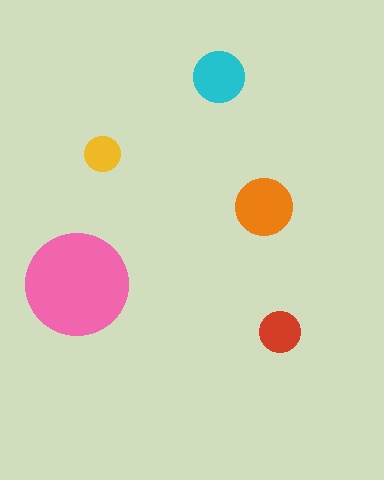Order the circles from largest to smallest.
the pink one, the orange one, the cyan one, the red one, the yellow one.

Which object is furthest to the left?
The pink circle is leftmost.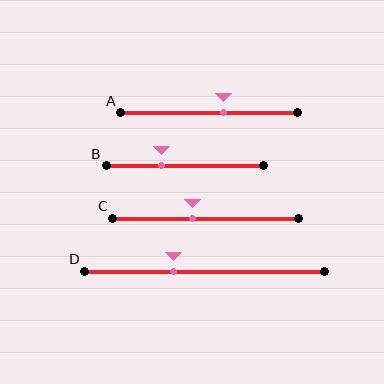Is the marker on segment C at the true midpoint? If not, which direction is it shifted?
No, the marker on segment C is shifted to the left by about 7% of the segment length.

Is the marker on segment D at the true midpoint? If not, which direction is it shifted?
No, the marker on segment D is shifted to the left by about 13% of the segment length.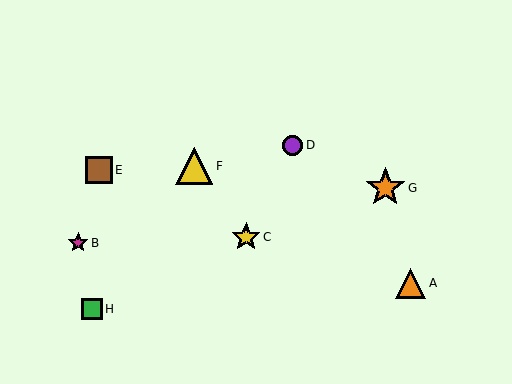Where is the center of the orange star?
The center of the orange star is at (385, 188).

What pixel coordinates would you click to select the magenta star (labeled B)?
Click at (78, 243) to select the magenta star B.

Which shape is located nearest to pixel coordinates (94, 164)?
The brown square (labeled E) at (99, 170) is nearest to that location.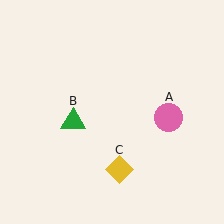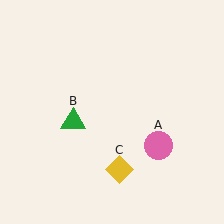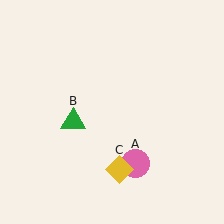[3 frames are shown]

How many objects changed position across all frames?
1 object changed position: pink circle (object A).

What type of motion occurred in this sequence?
The pink circle (object A) rotated clockwise around the center of the scene.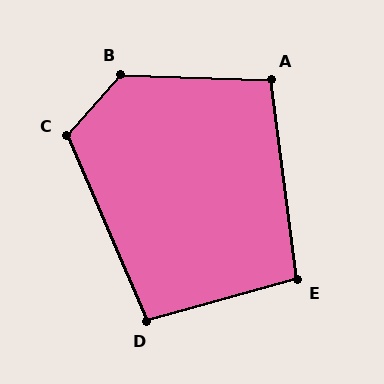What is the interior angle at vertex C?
Approximately 115 degrees (obtuse).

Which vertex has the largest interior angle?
B, at approximately 129 degrees.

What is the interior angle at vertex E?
Approximately 98 degrees (obtuse).